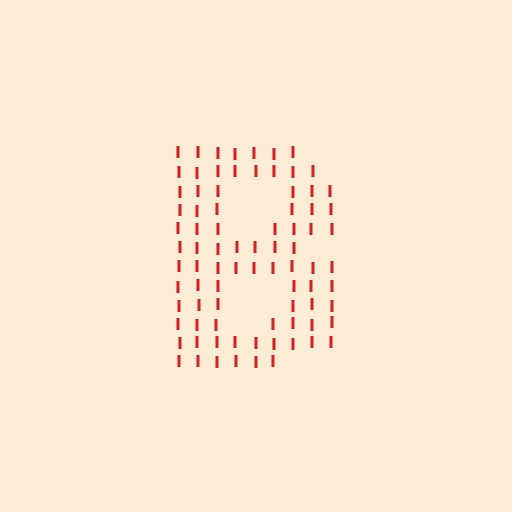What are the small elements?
The small elements are letter I's.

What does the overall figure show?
The overall figure shows the letter B.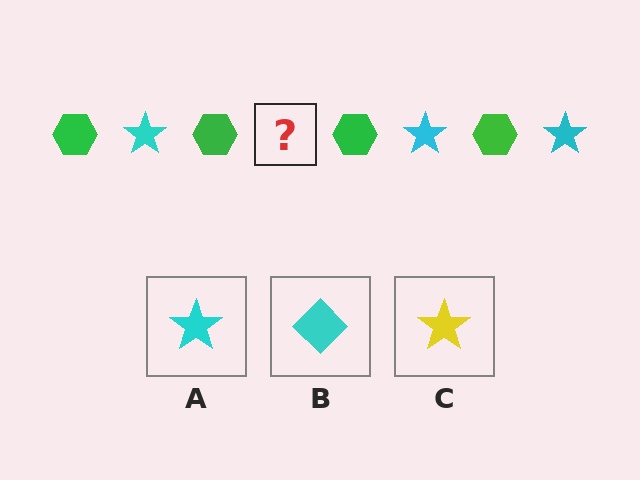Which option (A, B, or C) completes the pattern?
A.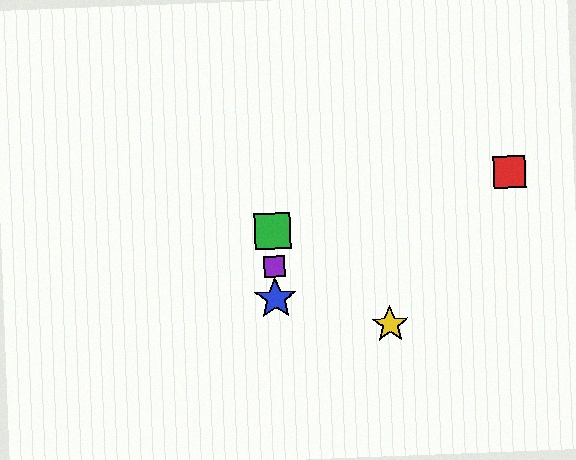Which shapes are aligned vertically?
The blue star, the green square, the purple square are aligned vertically.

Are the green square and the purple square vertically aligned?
Yes, both are at x≈273.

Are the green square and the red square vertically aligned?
No, the green square is at x≈273 and the red square is at x≈509.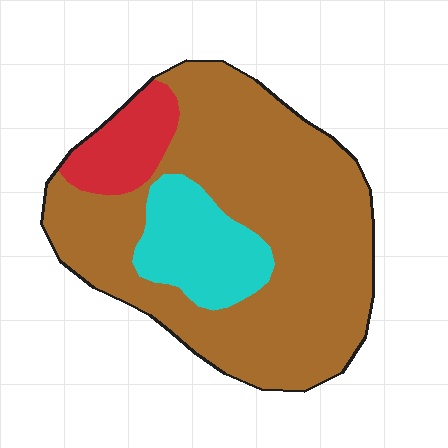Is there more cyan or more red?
Cyan.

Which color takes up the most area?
Brown, at roughly 75%.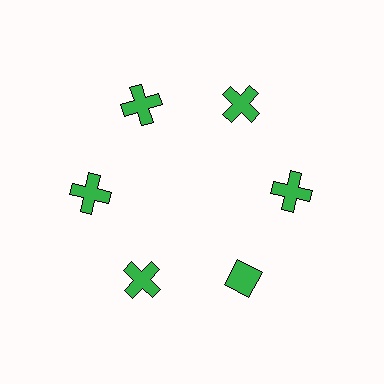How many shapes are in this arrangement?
There are 6 shapes arranged in a ring pattern.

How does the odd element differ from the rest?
It has a different shape: diamond instead of cross.